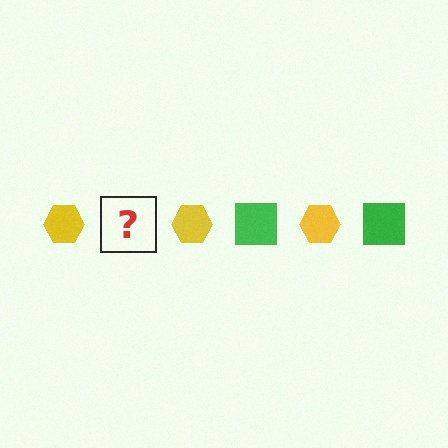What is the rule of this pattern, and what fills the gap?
The rule is that the pattern alternates between yellow hexagon and green square. The gap should be filled with a green square.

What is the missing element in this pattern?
The missing element is a green square.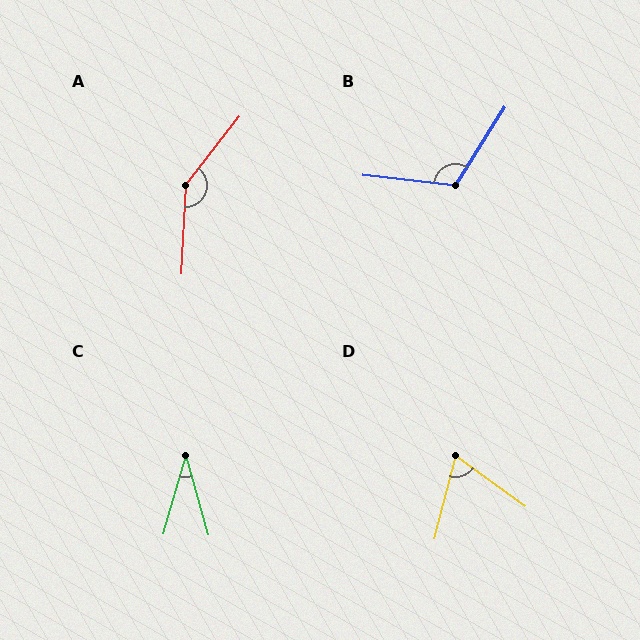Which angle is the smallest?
C, at approximately 32 degrees.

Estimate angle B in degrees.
Approximately 116 degrees.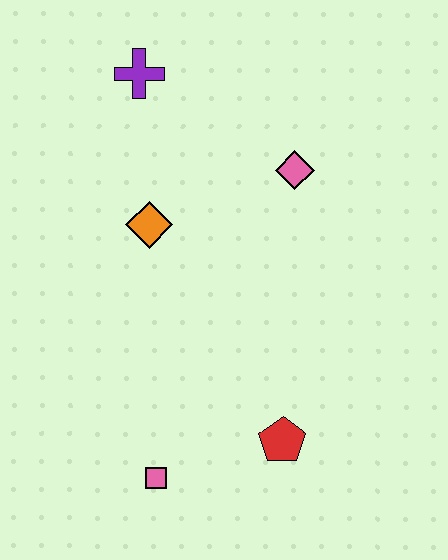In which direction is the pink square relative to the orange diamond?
The pink square is below the orange diamond.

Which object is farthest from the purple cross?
The pink square is farthest from the purple cross.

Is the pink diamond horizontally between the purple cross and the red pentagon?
No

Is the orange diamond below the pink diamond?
Yes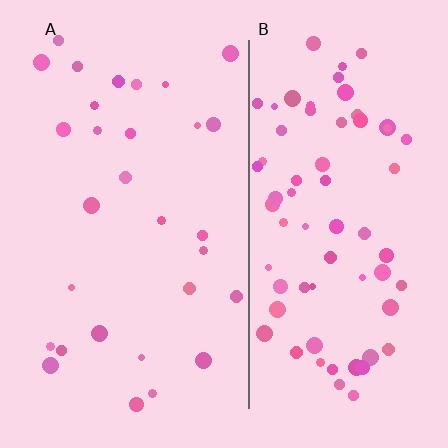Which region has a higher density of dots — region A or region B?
B (the right).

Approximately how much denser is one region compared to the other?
Approximately 2.4× — region B over region A.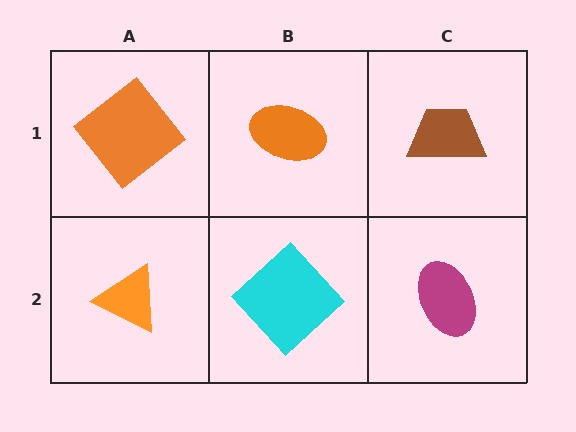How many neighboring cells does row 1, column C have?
2.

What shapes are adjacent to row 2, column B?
An orange ellipse (row 1, column B), an orange triangle (row 2, column A), a magenta ellipse (row 2, column C).